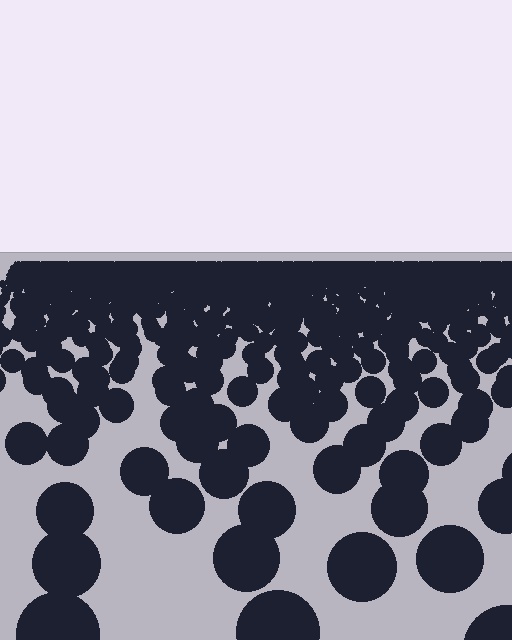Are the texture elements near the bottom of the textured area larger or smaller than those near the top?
Larger. Near the bottom, elements are closer to the viewer and appear at a bigger on-screen size.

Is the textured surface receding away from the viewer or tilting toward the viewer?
The surface is receding away from the viewer. Texture elements get smaller and denser toward the top.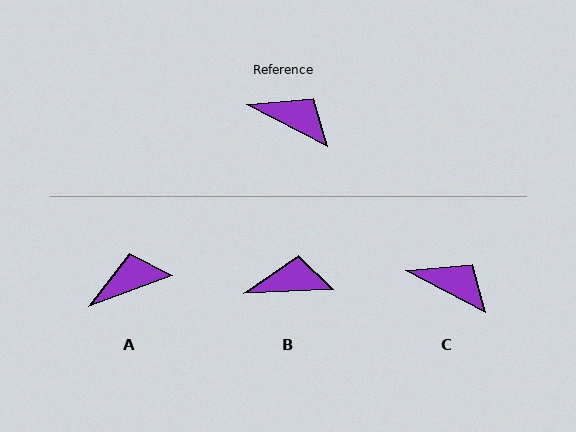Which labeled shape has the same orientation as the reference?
C.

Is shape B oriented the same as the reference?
No, it is off by about 30 degrees.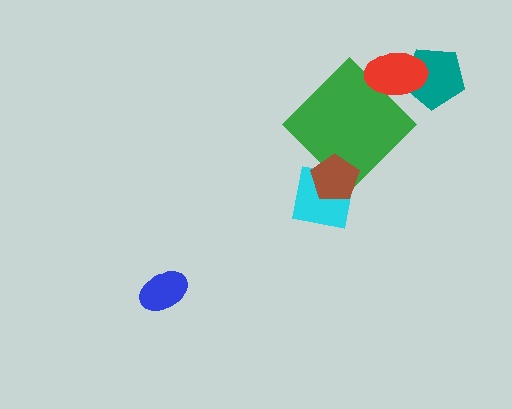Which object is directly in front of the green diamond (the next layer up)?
The red ellipse is directly in front of the green diamond.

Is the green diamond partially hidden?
Yes, it is partially covered by another shape.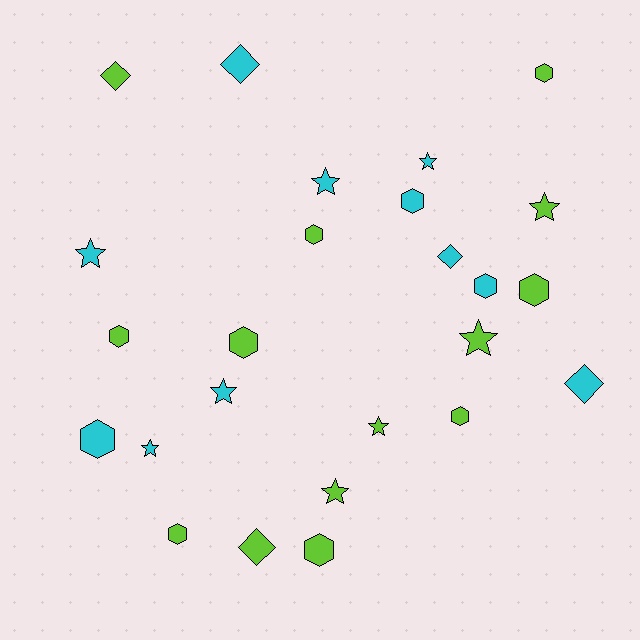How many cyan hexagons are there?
There are 3 cyan hexagons.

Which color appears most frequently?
Lime, with 14 objects.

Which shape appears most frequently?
Hexagon, with 11 objects.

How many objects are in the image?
There are 25 objects.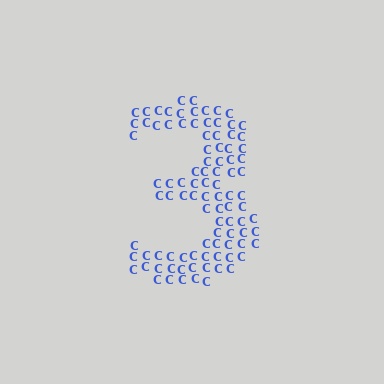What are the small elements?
The small elements are letter C's.